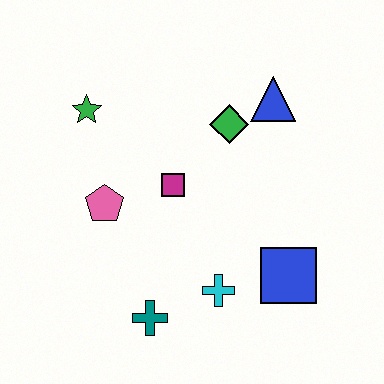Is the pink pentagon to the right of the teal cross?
No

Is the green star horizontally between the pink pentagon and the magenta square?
No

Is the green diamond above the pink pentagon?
Yes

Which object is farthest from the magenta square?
The blue square is farthest from the magenta square.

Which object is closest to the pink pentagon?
The magenta square is closest to the pink pentagon.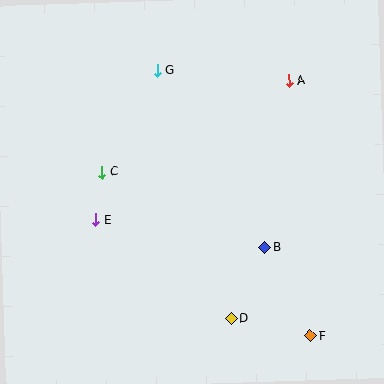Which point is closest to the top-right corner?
Point A is closest to the top-right corner.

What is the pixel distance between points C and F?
The distance between C and F is 265 pixels.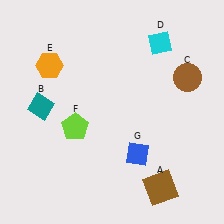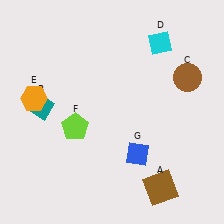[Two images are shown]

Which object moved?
The orange hexagon (E) moved down.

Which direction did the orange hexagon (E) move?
The orange hexagon (E) moved down.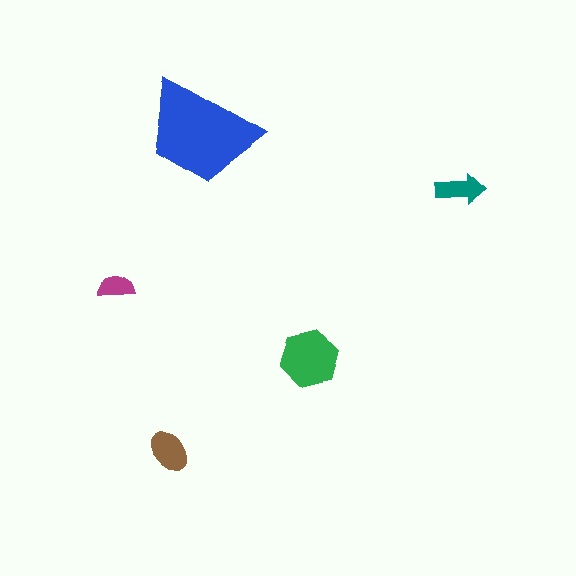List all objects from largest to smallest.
The blue trapezoid, the green hexagon, the brown ellipse, the teal arrow, the magenta semicircle.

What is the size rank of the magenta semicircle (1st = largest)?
5th.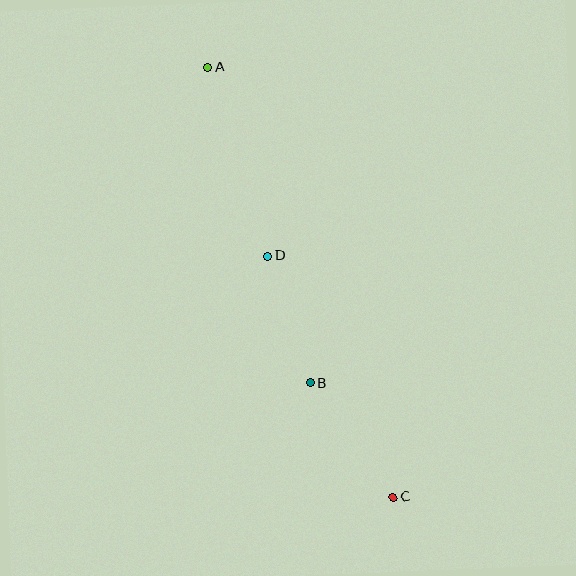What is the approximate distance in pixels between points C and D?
The distance between C and D is approximately 272 pixels.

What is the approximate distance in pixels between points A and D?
The distance between A and D is approximately 198 pixels.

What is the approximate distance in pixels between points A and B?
The distance between A and B is approximately 332 pixels.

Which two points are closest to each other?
Points B and D are closest to each other.